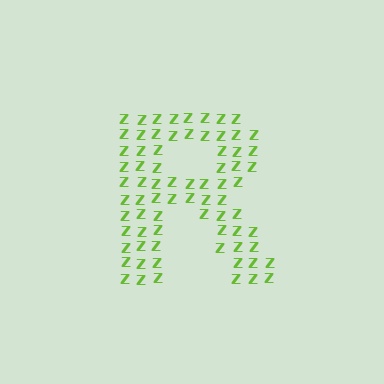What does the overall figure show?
The overall figure shows the letter R.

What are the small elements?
The small elements are letter Z's.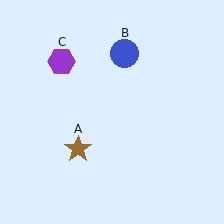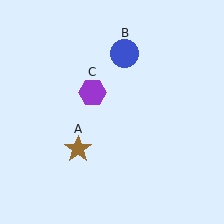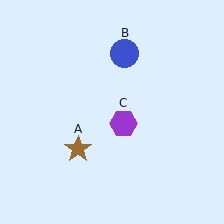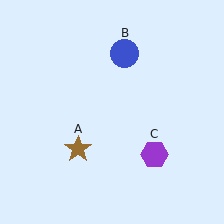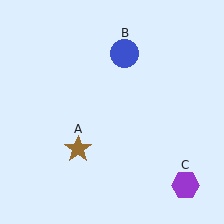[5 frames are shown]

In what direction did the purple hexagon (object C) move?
The purple hexagon (object C) moved down and to the right.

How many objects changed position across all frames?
1 object changed position: purple hexagon (object C).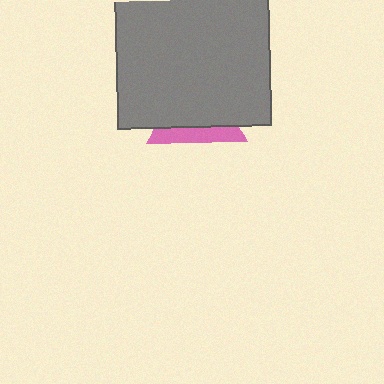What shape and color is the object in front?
The object in front is a gray square.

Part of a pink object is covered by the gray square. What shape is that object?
It is a triangle.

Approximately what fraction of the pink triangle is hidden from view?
Roughly 67% of the pink triangle is hidden behind the gray square.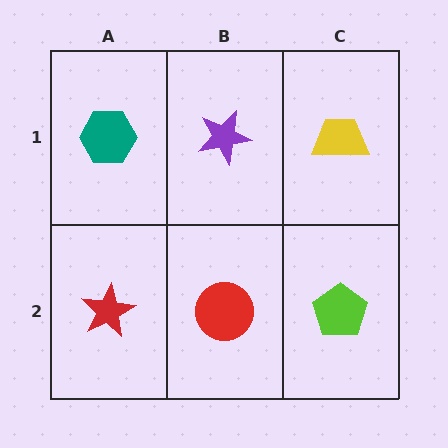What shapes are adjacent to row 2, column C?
A yellow trapezoid (row 1, column C), a red circle (row 2, column B).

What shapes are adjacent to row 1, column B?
A red circle (row 2, column B), a teal hexagon (row 1, column A), a yellow trapezoid (row 1, column C).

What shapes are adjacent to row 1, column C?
A lime pentagon (row 2, column C), a purple star (row 1, column B).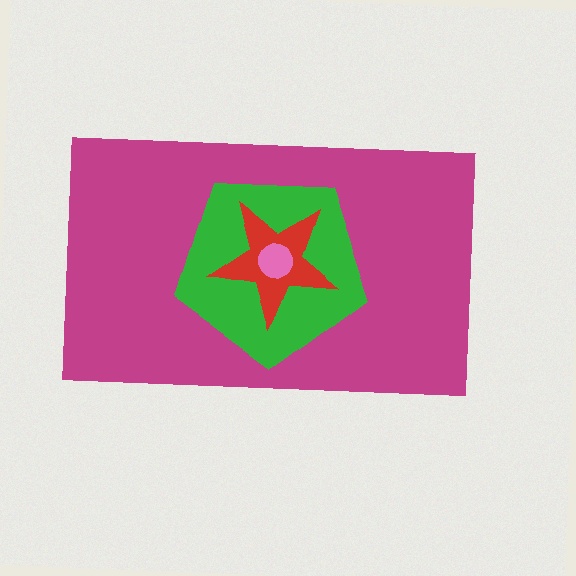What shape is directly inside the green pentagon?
The red star.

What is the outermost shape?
The magenta rectangle.